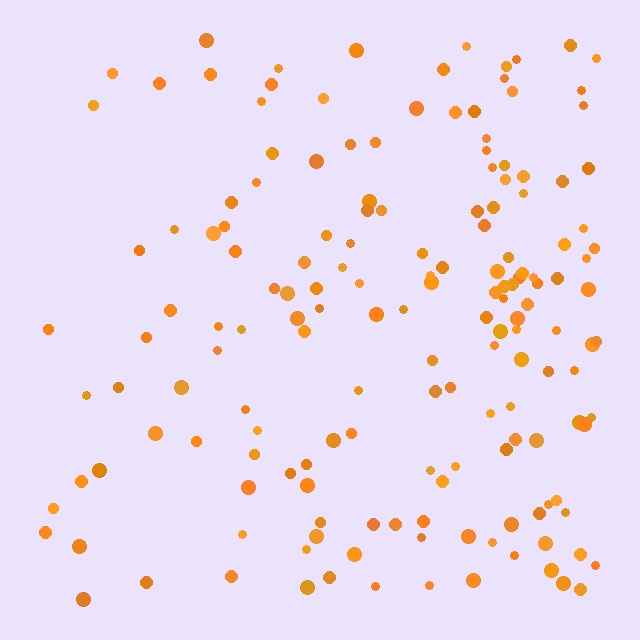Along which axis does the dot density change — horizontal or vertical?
Horizontal.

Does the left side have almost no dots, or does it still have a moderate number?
Still a moderate number, just noticeably fewer than the right.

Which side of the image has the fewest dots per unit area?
The left.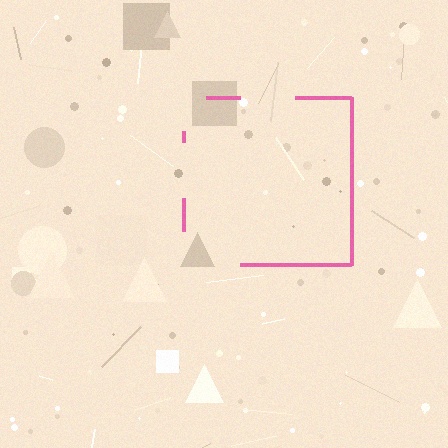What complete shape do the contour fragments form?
The contour fragments form a square.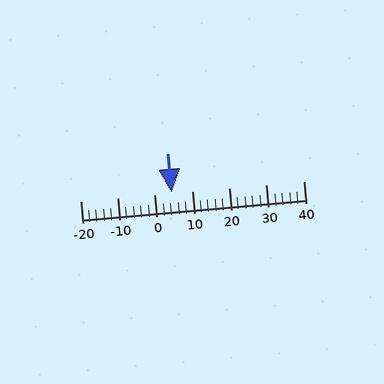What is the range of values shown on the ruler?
The ruler shows values from -20 to 40.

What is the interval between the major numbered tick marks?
The major tick marks are spaced 10 units apart.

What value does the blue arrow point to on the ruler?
The blue arrow points to approximately 4.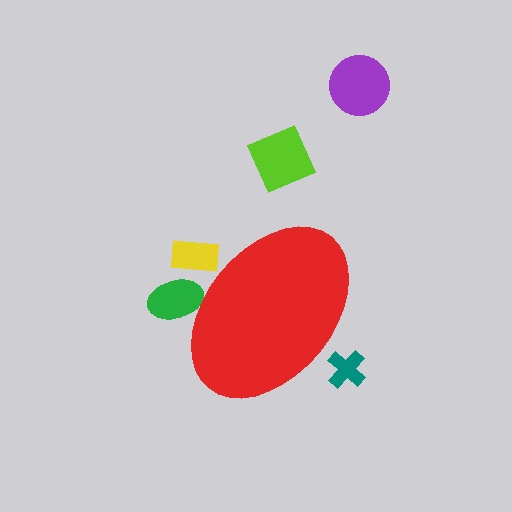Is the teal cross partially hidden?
Yes, the teal cross is partially hidden behind the red ellipse.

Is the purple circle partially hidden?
No, the purple circle is fully visible.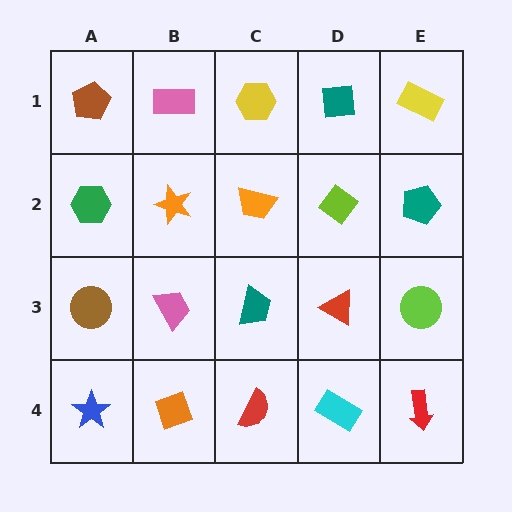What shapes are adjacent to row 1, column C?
An orange trapezoid (row 2, column C), a pink rectangle (row 1, column B), a teal square (row 1, column D).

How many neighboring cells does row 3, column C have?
4.